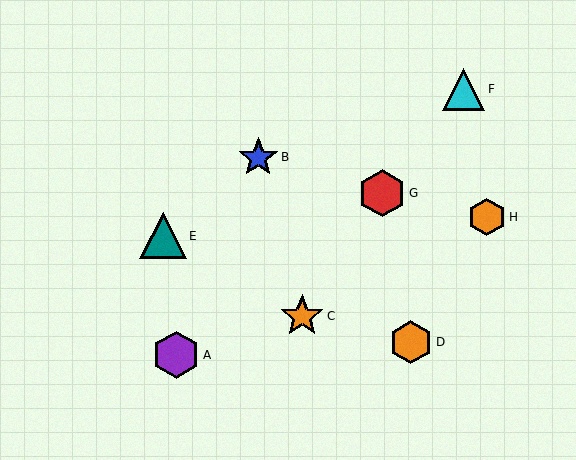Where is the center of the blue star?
The center of the blue star is at (258, 157).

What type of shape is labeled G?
Shape G is a red hexagon.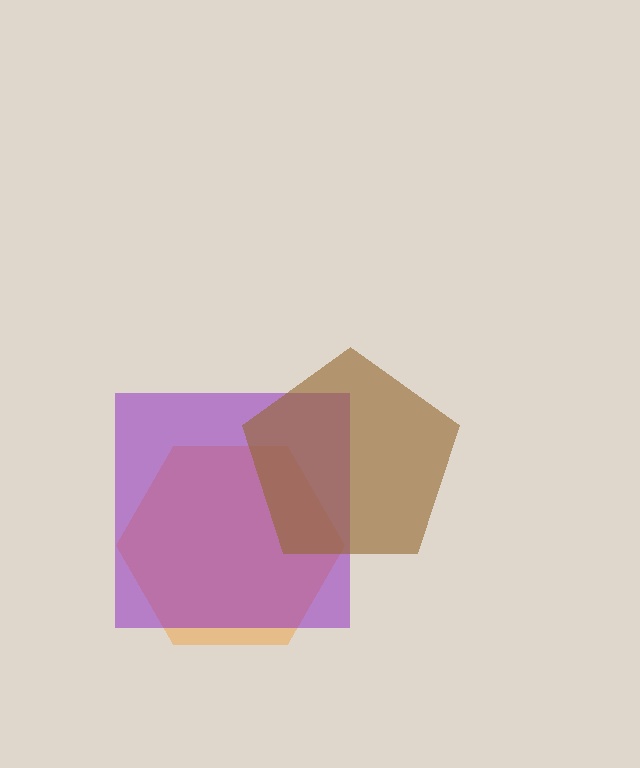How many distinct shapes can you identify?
There are 3 distinct shapes: an orange hexagon, a purple square, a brown pentagon.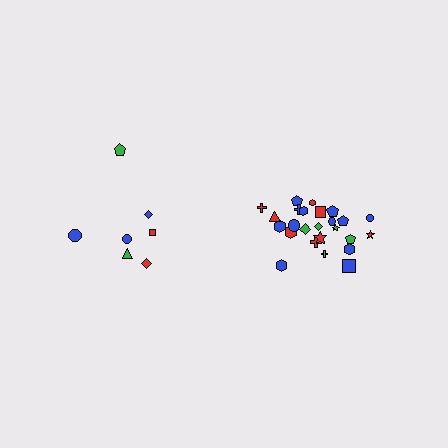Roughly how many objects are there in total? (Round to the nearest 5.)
Roughly 30 objects in total.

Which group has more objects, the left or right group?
The right group.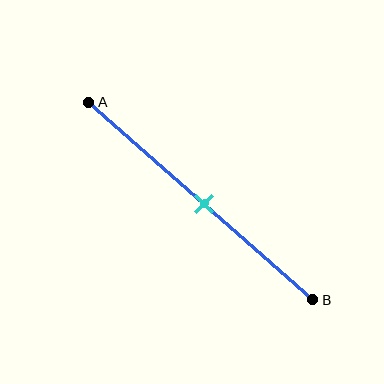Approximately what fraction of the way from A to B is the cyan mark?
The cyan mark is approximately 50% of the way from A to B.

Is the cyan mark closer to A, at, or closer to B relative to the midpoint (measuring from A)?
The cyan mark is approximately at the midpoint of segment AB.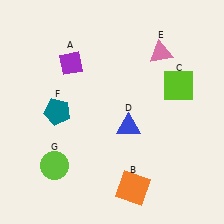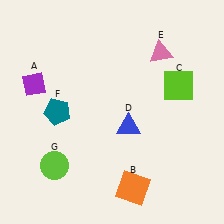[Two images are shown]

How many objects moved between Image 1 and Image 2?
1 object moved between the two images.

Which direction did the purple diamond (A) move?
The purple diamond (A) moved left.